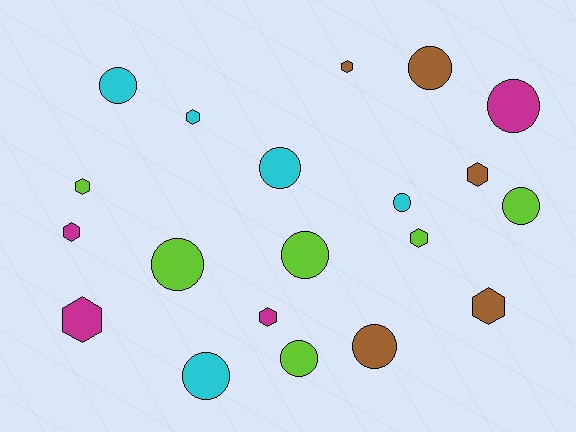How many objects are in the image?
There are 20 objects.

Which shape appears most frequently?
Circle, with 11 objects.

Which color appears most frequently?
Lime, with 6 objects.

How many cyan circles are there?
There are 4 cyan circles.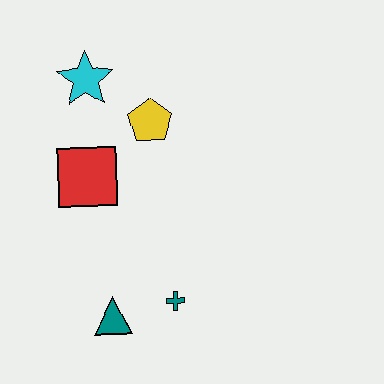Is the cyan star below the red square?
No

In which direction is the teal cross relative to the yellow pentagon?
The teal cross is below the yellow pentagon.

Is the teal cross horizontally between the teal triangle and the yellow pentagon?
No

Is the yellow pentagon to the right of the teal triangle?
Yes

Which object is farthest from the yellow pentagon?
The teal triangle is farthest from the yellow pentagon.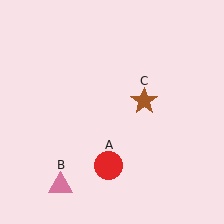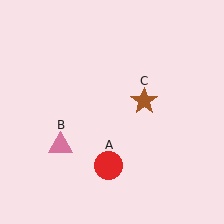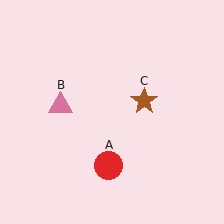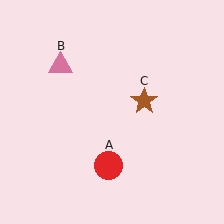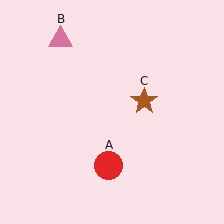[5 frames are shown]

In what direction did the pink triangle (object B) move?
The pink triangle (object B) moved up.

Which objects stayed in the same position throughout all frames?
Red circle (object A) and brown star (object C) remained stationary.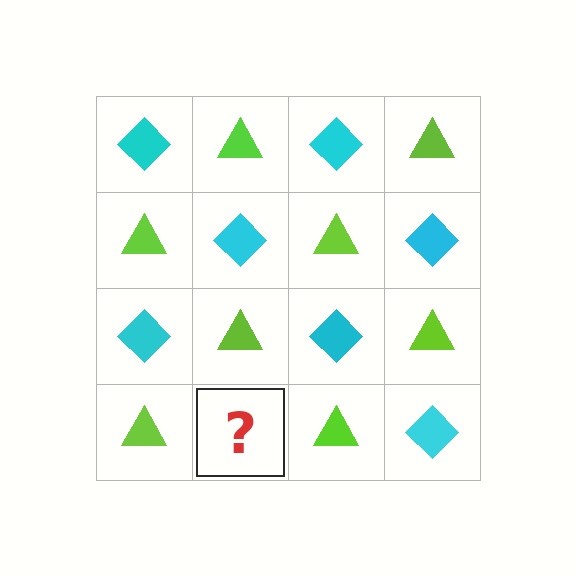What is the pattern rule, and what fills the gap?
The rule is that it alternates cyan diamond and lime triangle in a checkerboard pattern. The gap should be filled with a cyan diamond.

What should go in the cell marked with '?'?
The missing cell should contain a cyan diamond.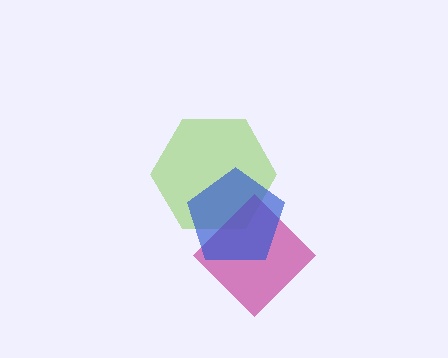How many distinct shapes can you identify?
There are 3 distinct shapes: a lime hexagon, a magenta diamond, a blue pentagon.